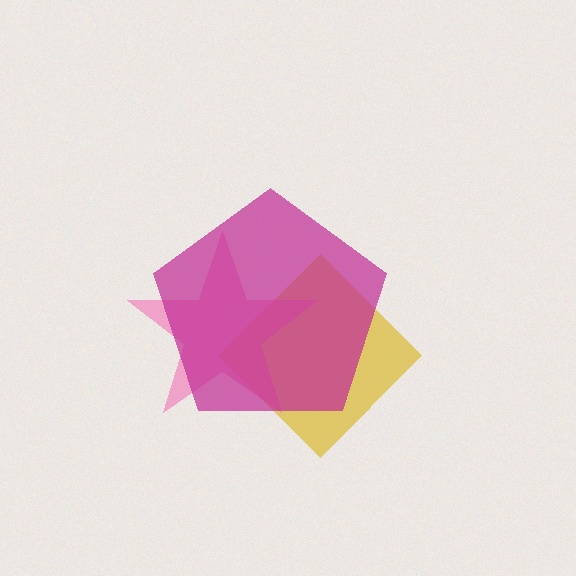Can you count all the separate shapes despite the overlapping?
Yes, there are 3 separate shapes.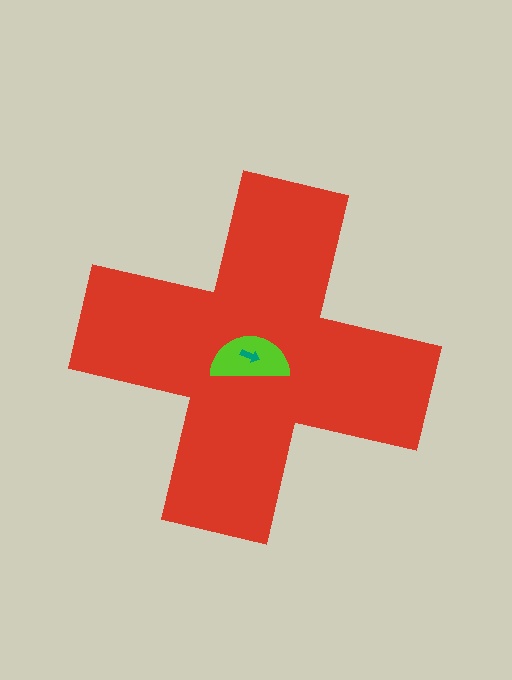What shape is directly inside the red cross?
The lime semicircle.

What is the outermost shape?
The red cross.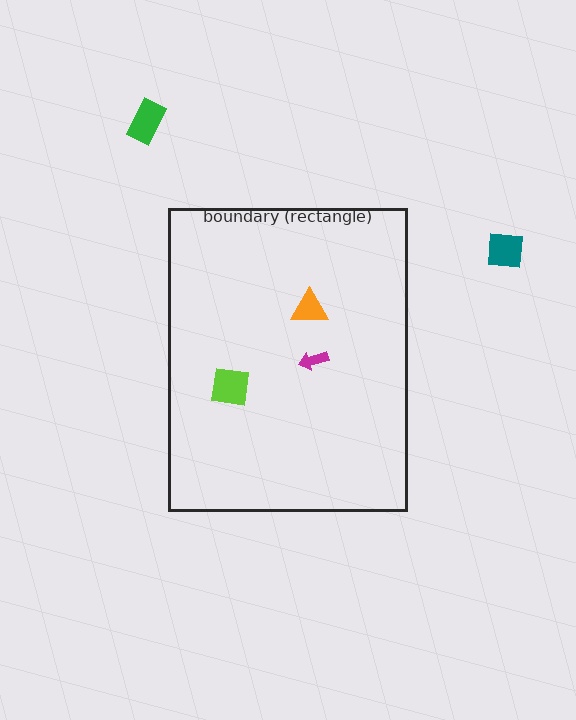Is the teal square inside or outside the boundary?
Outside.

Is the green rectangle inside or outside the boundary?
Outside.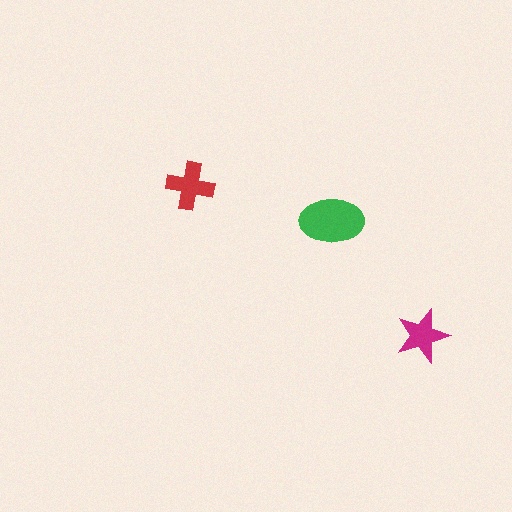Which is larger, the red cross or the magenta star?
The red cross.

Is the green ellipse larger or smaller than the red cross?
Larger.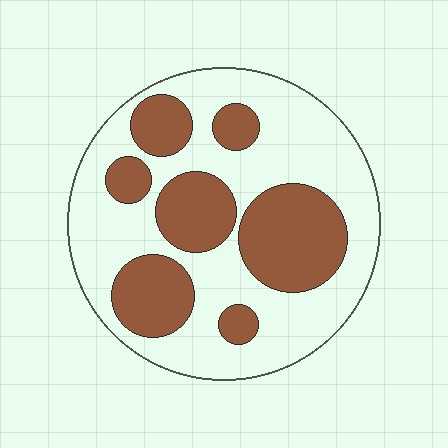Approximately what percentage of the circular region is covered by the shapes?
Approximately 35%.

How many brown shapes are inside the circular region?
7.